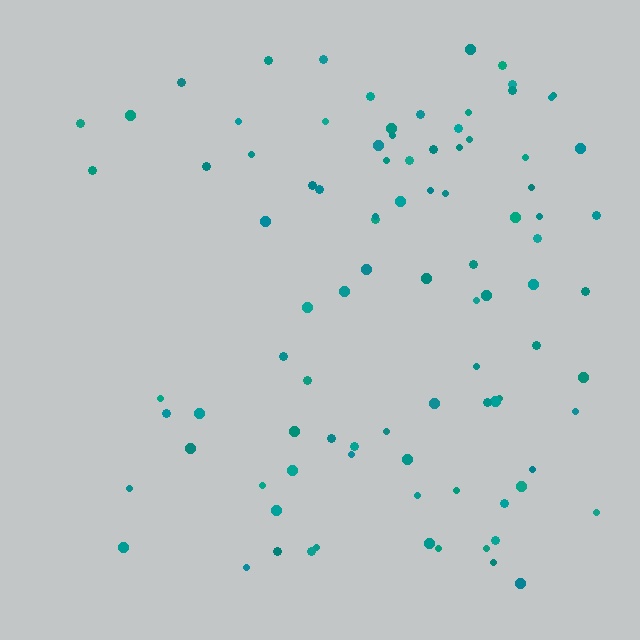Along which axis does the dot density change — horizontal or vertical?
Horizontal.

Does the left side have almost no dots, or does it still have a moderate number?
Still a moderate number, just noticeably fewer than the right.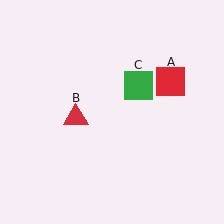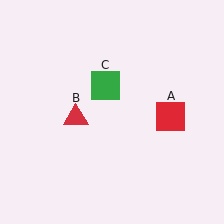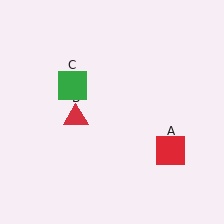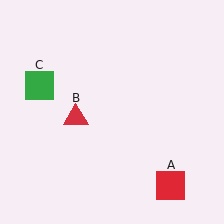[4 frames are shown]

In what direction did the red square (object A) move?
The red square (object A) moved down.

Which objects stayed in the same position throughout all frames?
Red triangle (object B) remained stationary.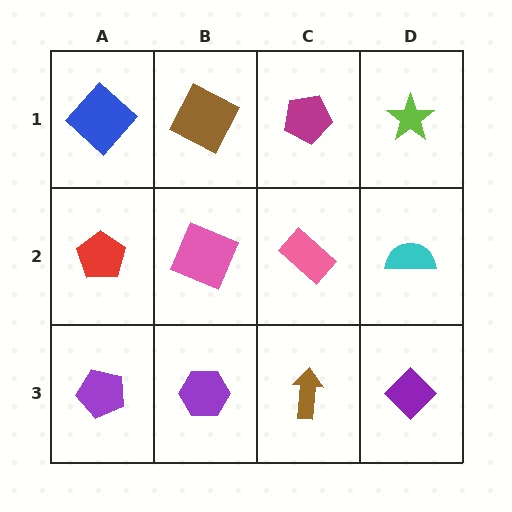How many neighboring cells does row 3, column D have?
2.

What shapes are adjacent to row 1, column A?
A red pentagon (row 2, column A), a brown square (row 1, column B).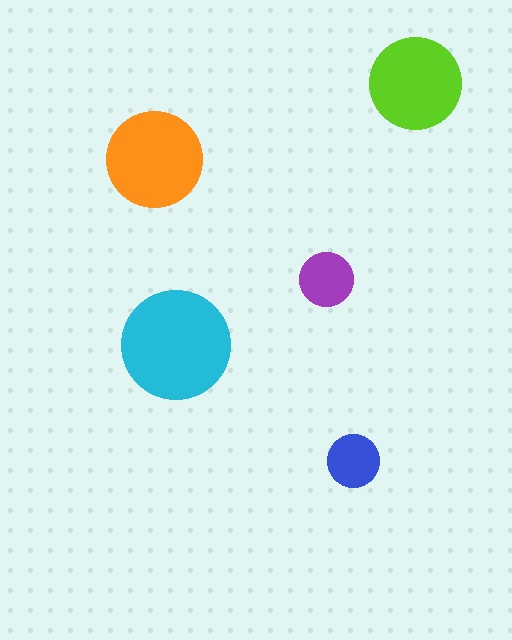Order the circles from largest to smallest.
the cyan one, the orange one, the lime one, the purple one, the blue one.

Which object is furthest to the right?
The lime circle is rightmost.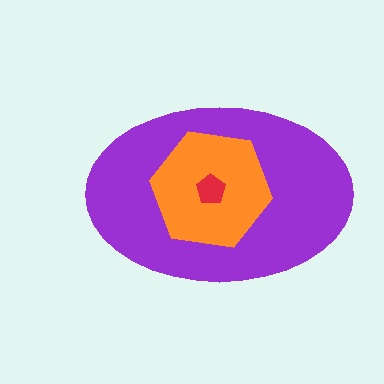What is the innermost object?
The red pentagon.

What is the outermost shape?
The purple ellipse.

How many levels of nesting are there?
3.